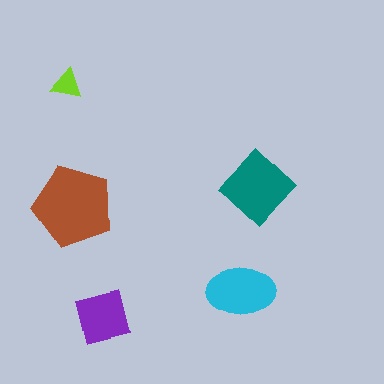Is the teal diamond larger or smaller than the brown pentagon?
Smaller.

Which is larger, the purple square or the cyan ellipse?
The cyan ellipse.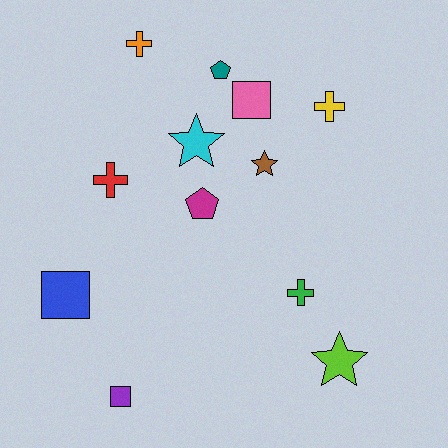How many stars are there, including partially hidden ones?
There are 3 stars.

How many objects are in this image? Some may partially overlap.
There are 12 objects.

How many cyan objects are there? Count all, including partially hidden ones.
There is 1 cyan object.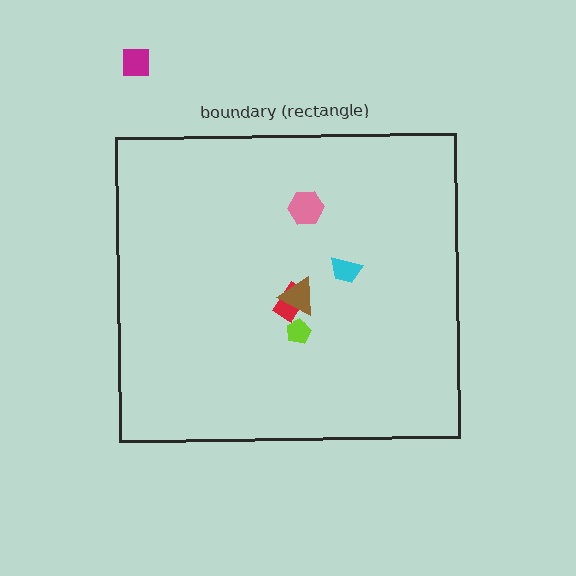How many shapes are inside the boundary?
5 inside, 1 outside.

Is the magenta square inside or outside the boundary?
Outside.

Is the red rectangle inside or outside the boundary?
Inside.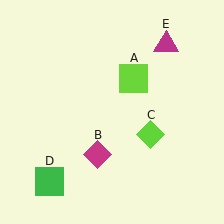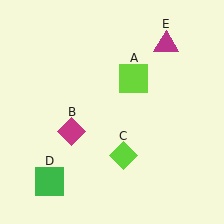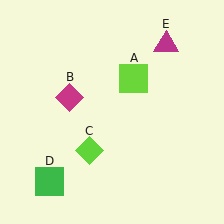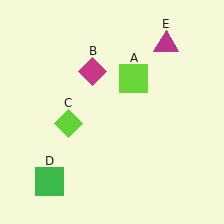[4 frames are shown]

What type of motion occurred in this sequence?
The magenta diamond (object B), lime diamond (object C) rotated clockwise around the center of the scene.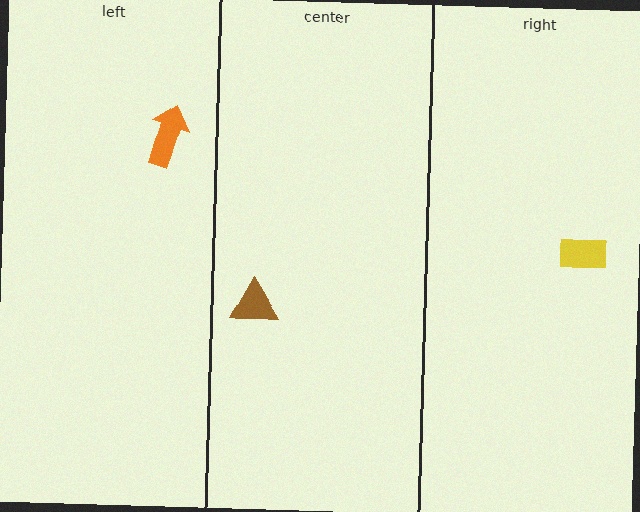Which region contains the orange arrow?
The left region.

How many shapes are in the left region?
1.